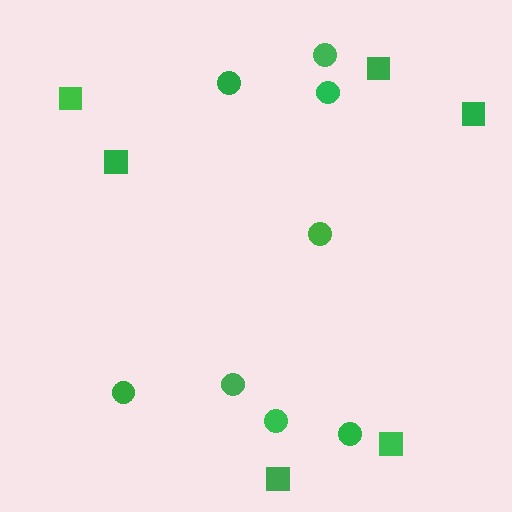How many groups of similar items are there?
There are 2 groups: one group of circles (8) and one group of squares (6).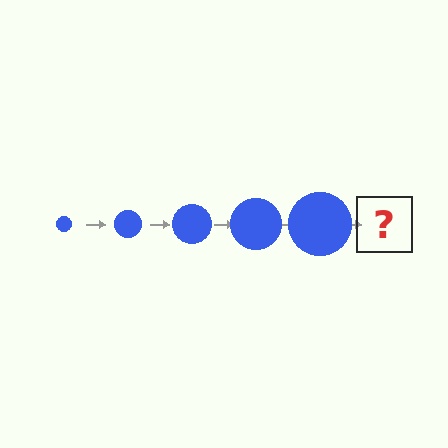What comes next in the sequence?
The next element should be a blue circle, larger than the previous one.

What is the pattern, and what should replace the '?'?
The pattern is that the circle gets progressively larger each step. The '?' should be a blue circle, larger than the previous one.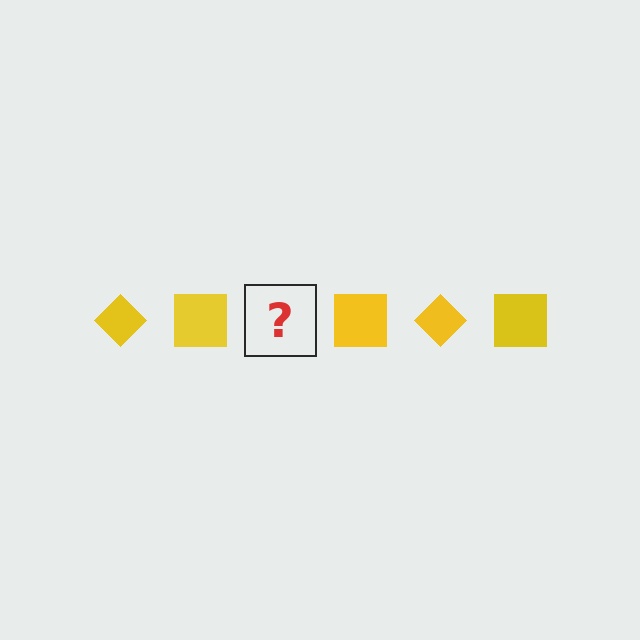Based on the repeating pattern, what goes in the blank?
The blank should be a yellow diamond.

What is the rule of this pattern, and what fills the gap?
The rule is that the pattern cycles through diamond, square shapes in yellow. The gap should be filled with a yellow diamond.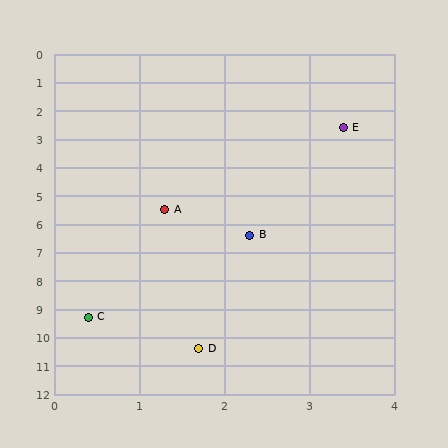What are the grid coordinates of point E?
Point E is at approximately (3.4, 2.6).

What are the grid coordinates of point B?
Point B is at approximately (2.3, 6.4).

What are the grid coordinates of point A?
Point A is at approximately (1.3, 5.5).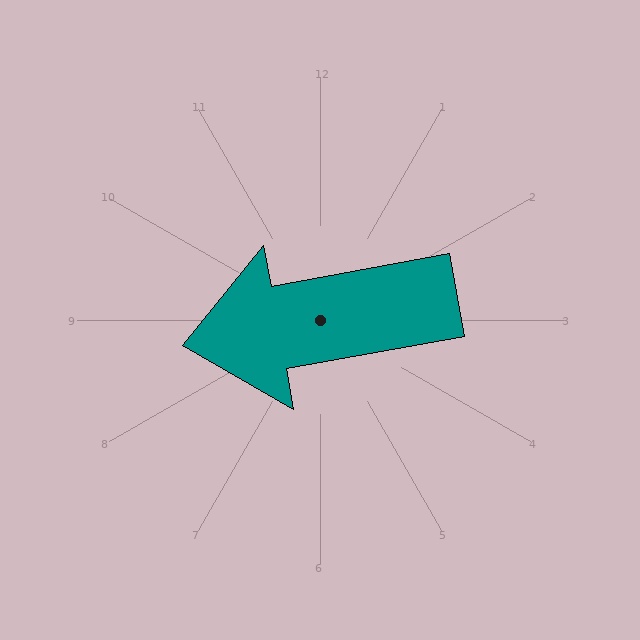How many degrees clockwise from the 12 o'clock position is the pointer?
Approximately 260 degrees.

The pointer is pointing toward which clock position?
Roughly 9 o'clock.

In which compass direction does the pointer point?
West.